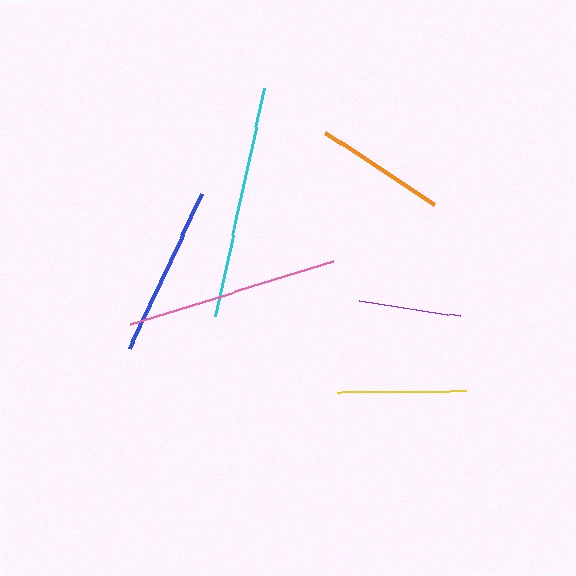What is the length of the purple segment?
The purple segment is approximately 103 pixels long.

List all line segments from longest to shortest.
From longest to shortest: cyan, pink, blue, orange, yellow, purple.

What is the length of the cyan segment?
The cyan segment is approximately 233 pixels long.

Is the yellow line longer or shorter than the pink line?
The pink line is longer than the yellow line.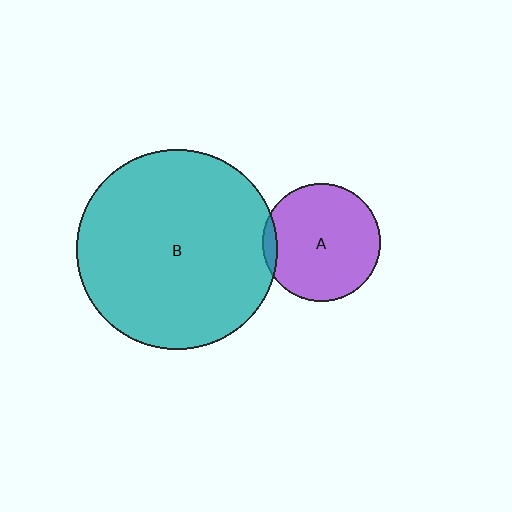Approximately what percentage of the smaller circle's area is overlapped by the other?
Approximately 5%.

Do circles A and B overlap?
Yes.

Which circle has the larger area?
Circle B (teal).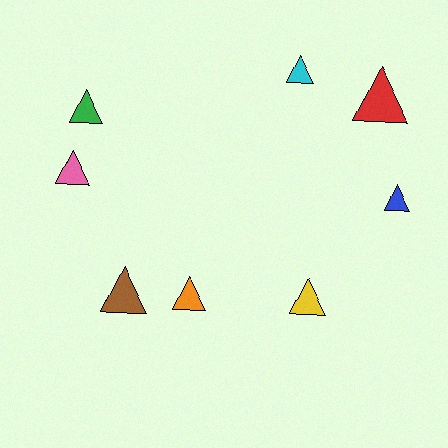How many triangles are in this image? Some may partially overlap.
There are 8 triangles.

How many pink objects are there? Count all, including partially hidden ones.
There is 1 pink object.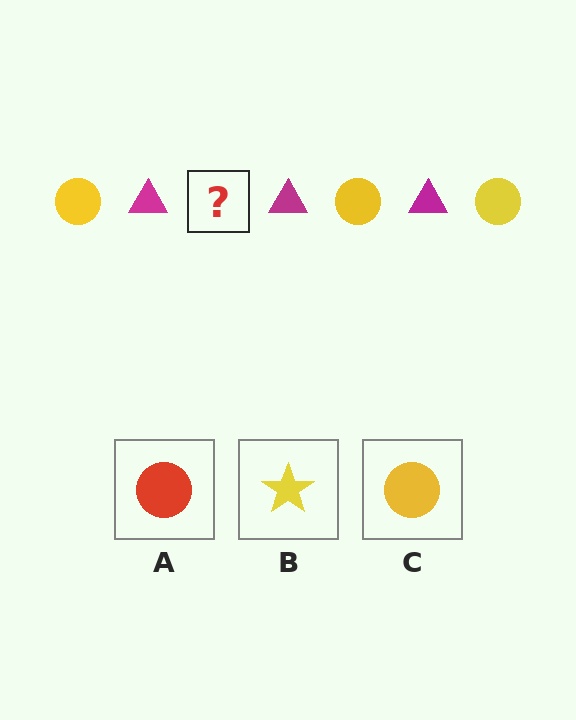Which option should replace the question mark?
Option C.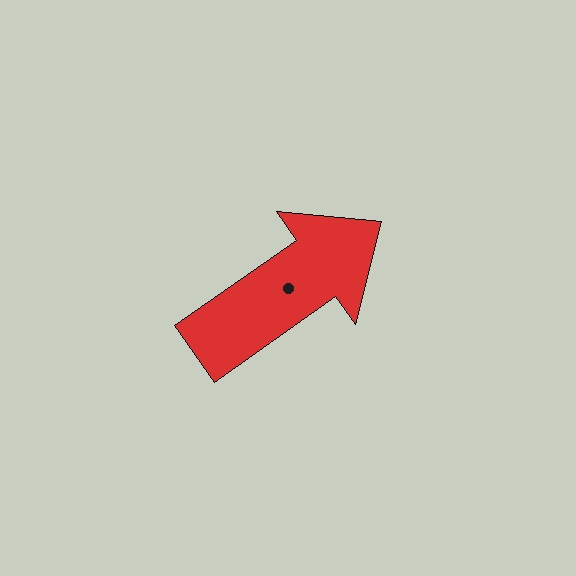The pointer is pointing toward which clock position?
Roughly 2 o'clock.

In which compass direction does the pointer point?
Northeast.